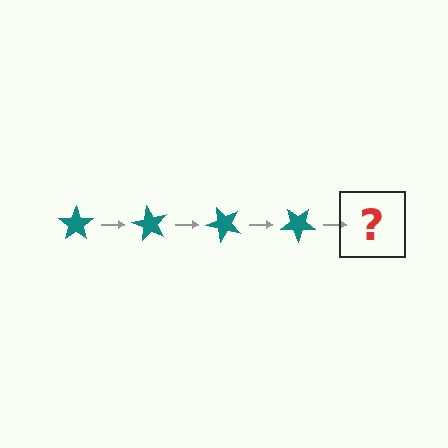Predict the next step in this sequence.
The next step is a teal star rotated 240 degrees.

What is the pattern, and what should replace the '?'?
The pattern is that the star rotates 60 degrees each step. The '?' should be a teal star rotated 240 degrees.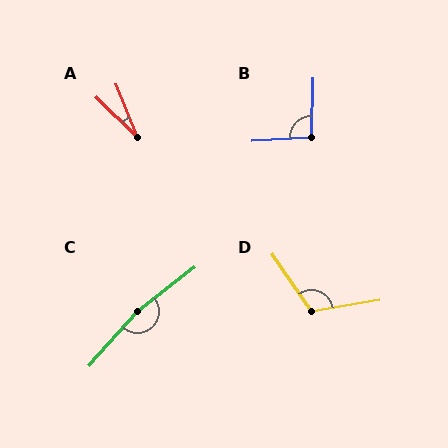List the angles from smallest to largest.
A (24°), B (96°), D (115°), C (169°).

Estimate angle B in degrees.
Approximately 96 degrees.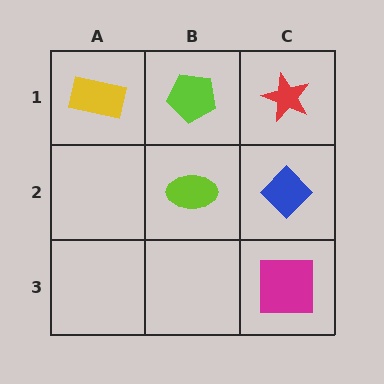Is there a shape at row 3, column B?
No, that cell is empty.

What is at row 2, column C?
A blue diamond.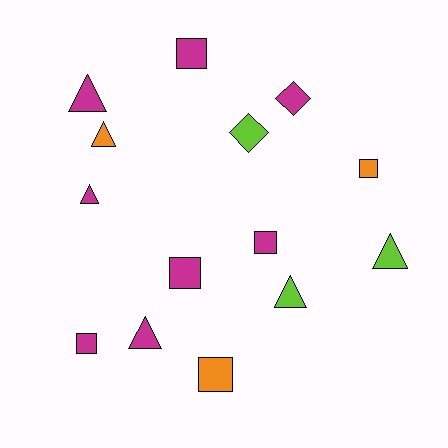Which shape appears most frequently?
Square, with 6 objects.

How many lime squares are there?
There are no lime squares.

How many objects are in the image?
There are 14 objects.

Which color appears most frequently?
Magenta, with 8 objects.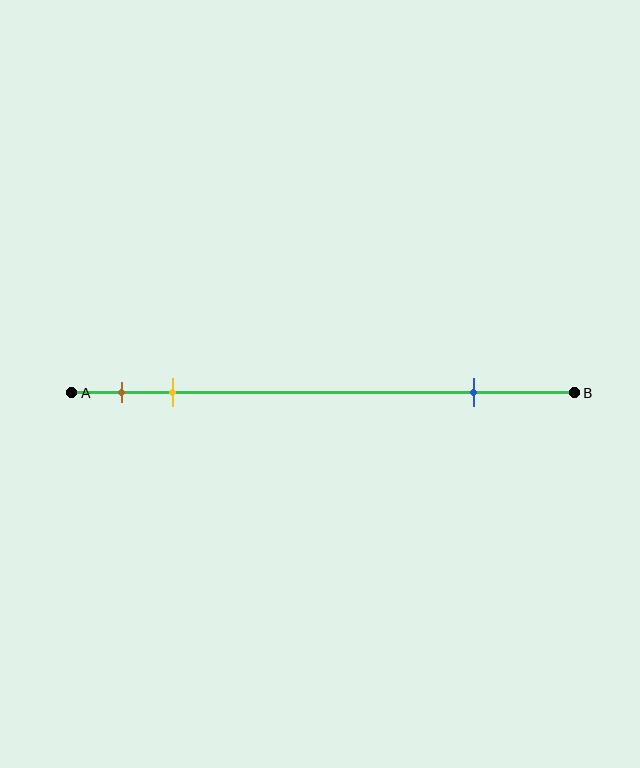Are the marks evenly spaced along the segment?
No, the marks are not evenly spaced.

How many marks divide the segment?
There are 3 marks dividing the segment.